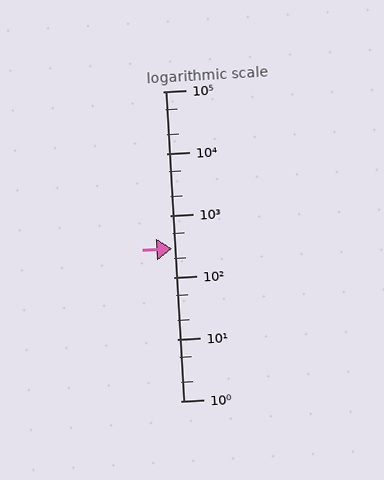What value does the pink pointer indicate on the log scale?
The pointer indicates approximately 290.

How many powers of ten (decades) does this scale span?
The scale spans 5 decades, from 1 to 100000.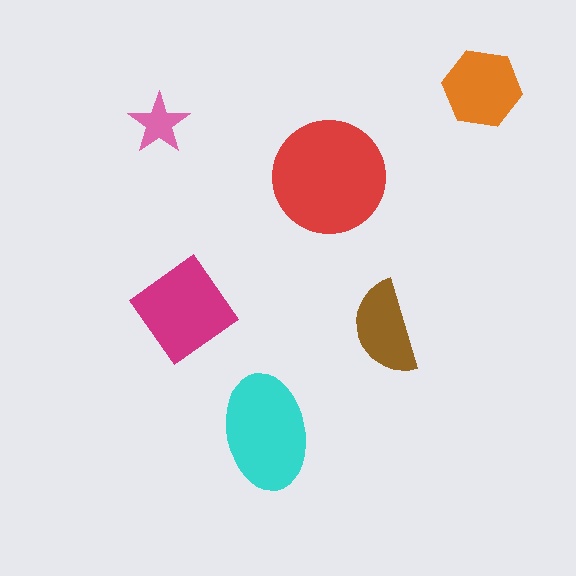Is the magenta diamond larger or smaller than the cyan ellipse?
Smaller.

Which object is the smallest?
The pink star.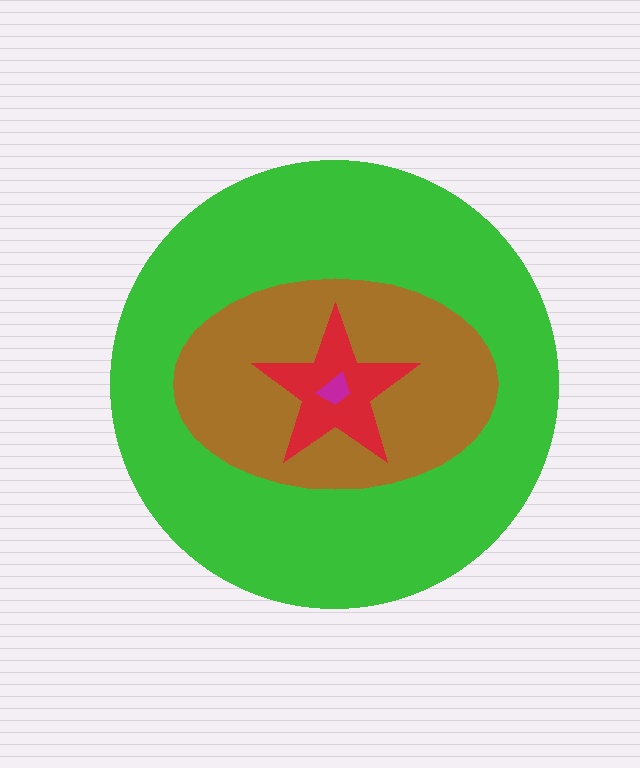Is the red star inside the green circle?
Yes.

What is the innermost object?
The magenta trapezoid.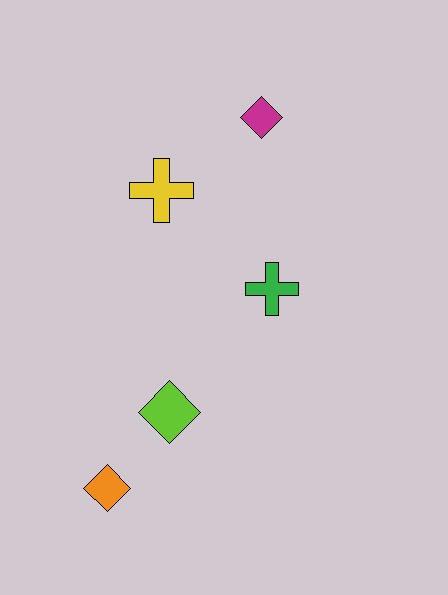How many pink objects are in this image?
There are no pink objects.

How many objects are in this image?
There are 5 objects.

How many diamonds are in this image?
There are 3 diamonds.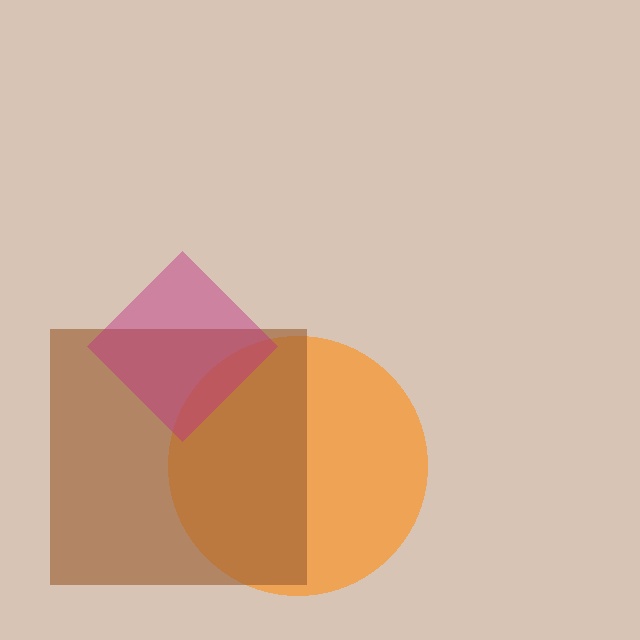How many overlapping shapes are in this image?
There are 3 overlapping shapes in the image.